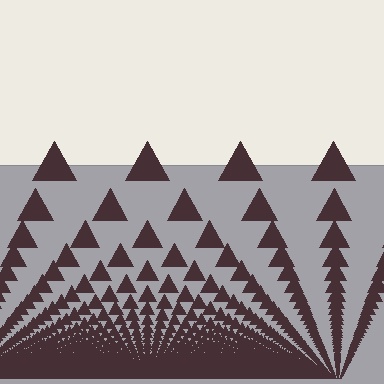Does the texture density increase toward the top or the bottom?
Density increases toward the bottom.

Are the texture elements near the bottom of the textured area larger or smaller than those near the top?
Smaller. The gradient is inverted — elements near the bottom are smaller and denser.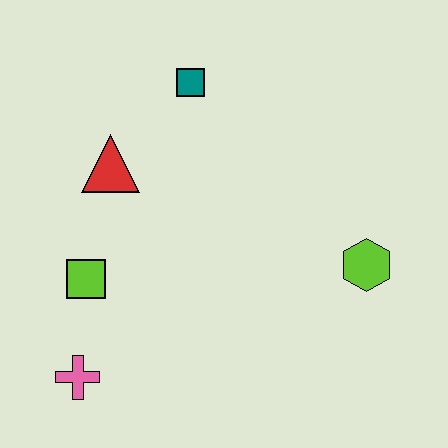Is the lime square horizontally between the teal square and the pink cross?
Yes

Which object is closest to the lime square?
The pink cross is closest to the lime square.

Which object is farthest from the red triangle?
The lime hexagon is farthest from the red triangle.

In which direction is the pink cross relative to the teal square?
The pink cross is below the teal square.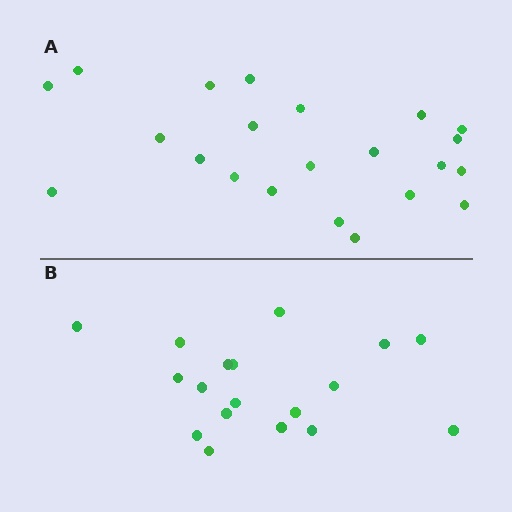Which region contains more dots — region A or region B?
Region A (the top region) has more dots.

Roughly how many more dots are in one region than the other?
Region A has about 4 more dots than region B.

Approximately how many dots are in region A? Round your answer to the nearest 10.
About 20 dots. (The exact count is 22, which rounds to 20.)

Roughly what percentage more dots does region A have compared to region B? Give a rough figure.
About 20% more.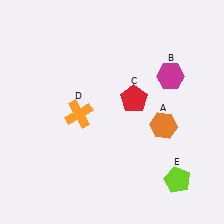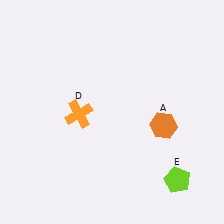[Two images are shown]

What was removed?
The magenta hexagon (B), the red pentagon (C) were removed in Image 2.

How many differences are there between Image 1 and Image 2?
There are 2 differences between the two images.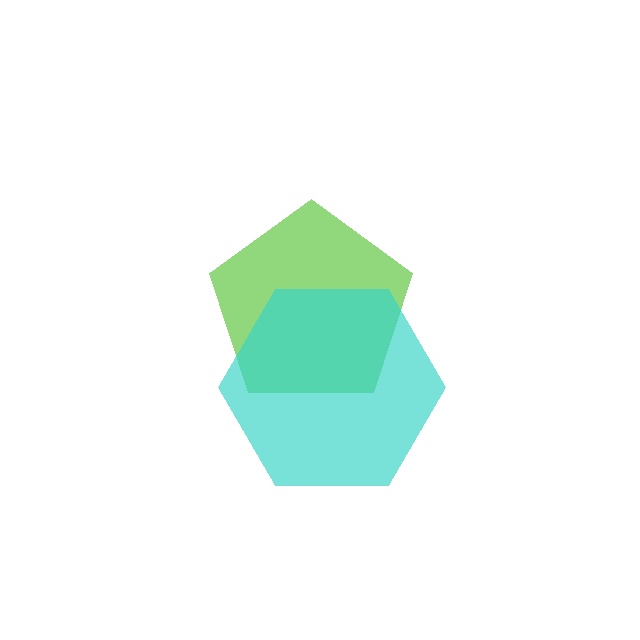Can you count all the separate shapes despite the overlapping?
Yes, there are 2 separate shapes.